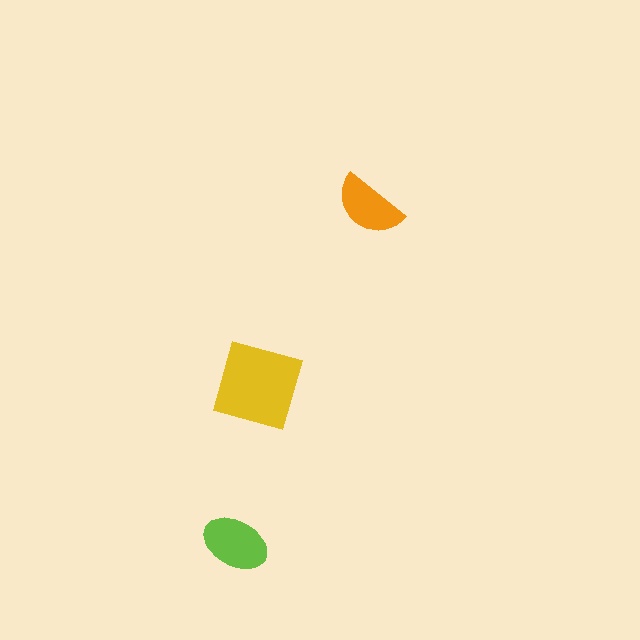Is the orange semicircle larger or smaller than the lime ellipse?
Smaller.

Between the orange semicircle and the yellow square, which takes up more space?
The yellow square.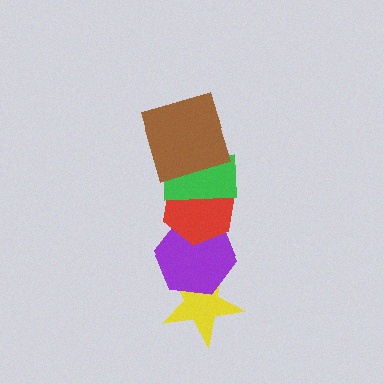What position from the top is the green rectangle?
The green rectangle is 2nd from the top.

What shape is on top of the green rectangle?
The brown square is on top of the green rectangle.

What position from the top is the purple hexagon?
The purple hexagon is 4th from the top.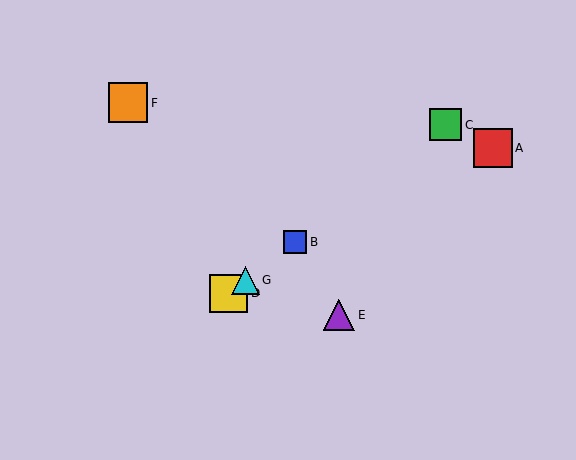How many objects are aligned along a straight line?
4 objects (B, C, D, G) are aligned along a straight line.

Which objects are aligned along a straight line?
Objects B, C, D, G are aligned along a straight line.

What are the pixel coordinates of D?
Object D is at (229, 293).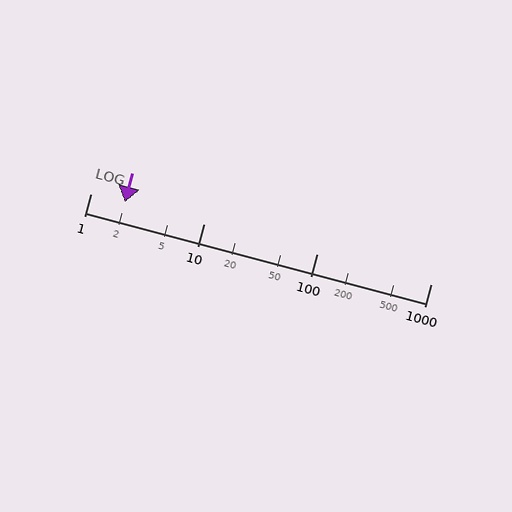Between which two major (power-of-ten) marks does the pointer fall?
The pointer is between 1 and 10.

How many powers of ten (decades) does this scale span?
The scale spans 3 decades, from 1 to 1000.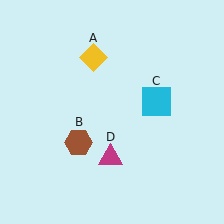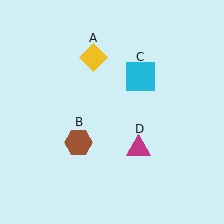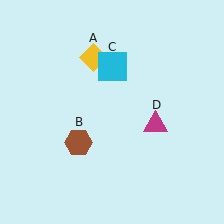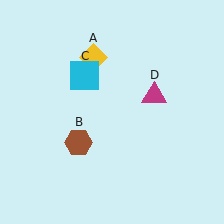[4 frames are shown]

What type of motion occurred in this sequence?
The cyan square (object C), magenta triangle (object D) rotated counterclockwise around the center of the scene.